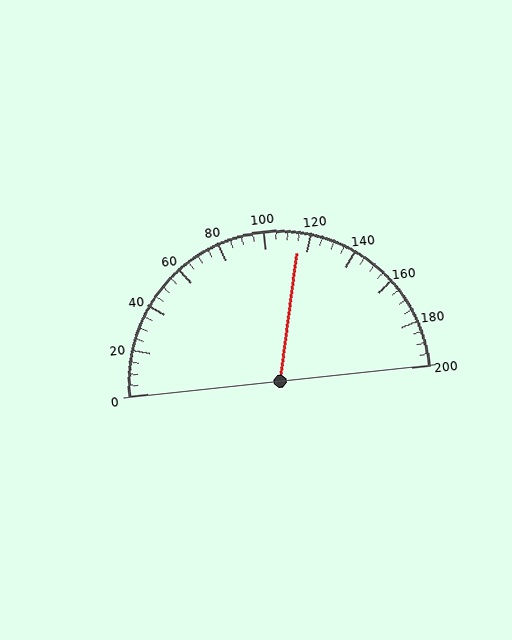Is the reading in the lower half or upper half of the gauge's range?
The reading is in the upper half of the range (0 to 200).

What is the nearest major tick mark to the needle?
The nearest major tick mark is 120.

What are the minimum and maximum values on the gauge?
The gauge ranges from 0 to 200.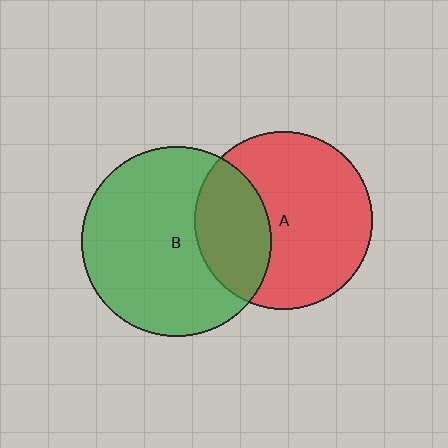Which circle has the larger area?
Circle B (green).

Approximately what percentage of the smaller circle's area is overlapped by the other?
Approximately 30%.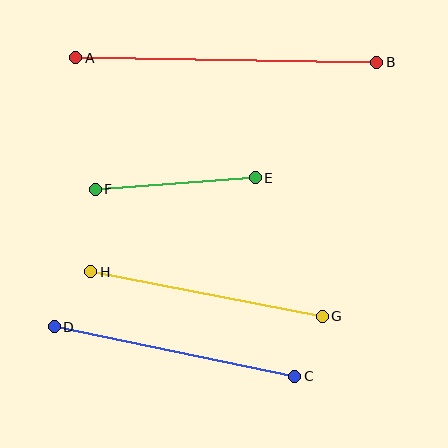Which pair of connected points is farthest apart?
Points A and B are farthest apart.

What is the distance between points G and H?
The distance is approximately 236 pixels.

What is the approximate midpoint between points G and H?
The midpoint is at approximately (206, 294) pixels.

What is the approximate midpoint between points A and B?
The midpoint is at approximately (226, 60) pixels.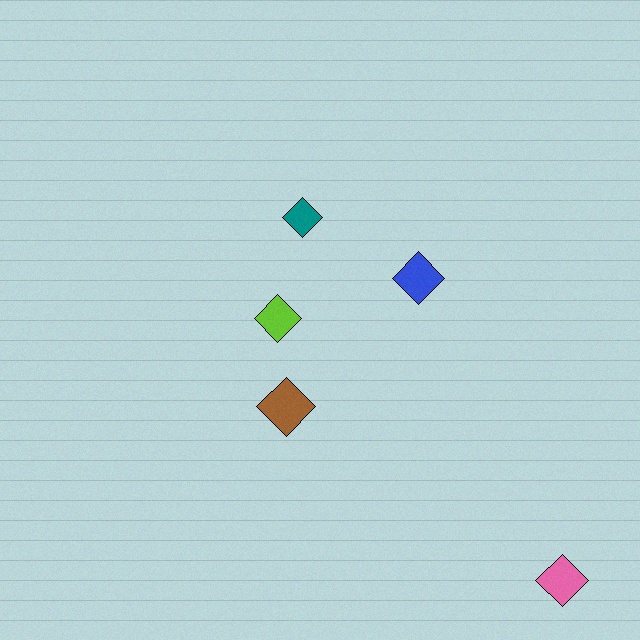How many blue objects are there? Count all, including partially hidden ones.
There is 1 blue object.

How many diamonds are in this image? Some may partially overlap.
There are 5 diamonds.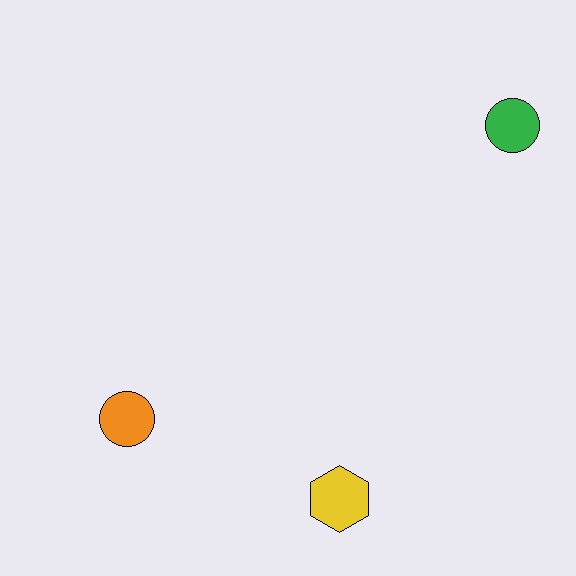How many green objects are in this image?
There is 1 green object.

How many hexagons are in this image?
There is 1 hexagon.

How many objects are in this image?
There are 3 objects.